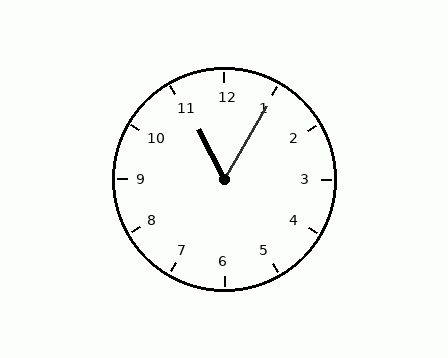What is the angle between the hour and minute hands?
Approximately 58 degrees.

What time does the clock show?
11:05.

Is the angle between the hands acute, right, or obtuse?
It is acute.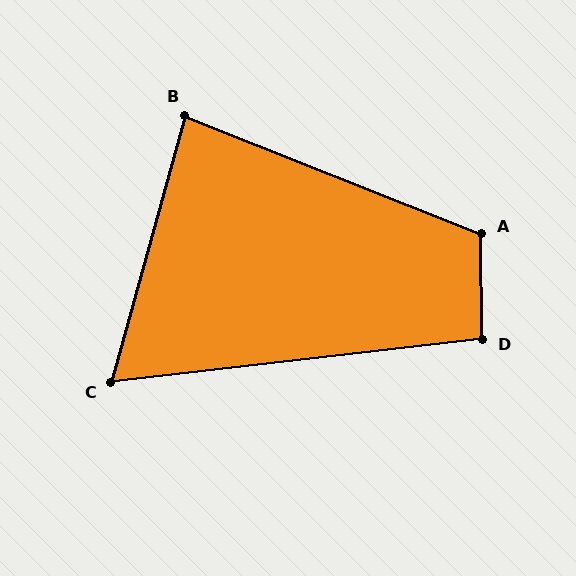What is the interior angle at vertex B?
Approximately 84 degrees (acute).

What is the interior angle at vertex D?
Approximately 96 degrees (obtuse).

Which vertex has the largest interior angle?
A, at approximately 112 degrees.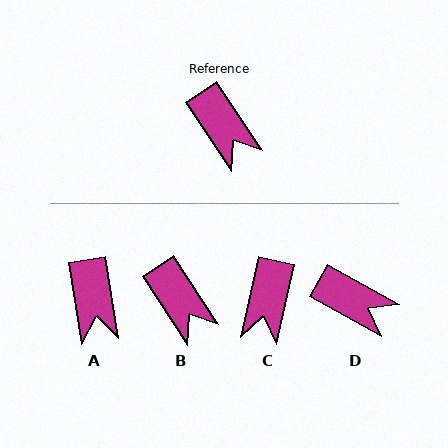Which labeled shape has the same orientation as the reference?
B.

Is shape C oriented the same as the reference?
No, it is off by about 46 degrees.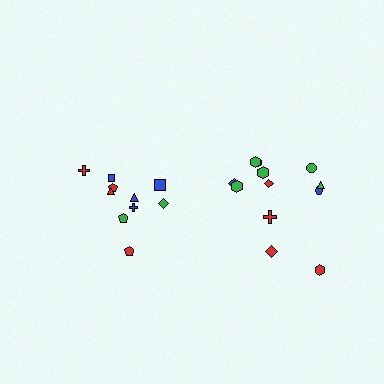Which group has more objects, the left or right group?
The right group.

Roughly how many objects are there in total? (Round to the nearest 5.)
Roughly 20 objects in total.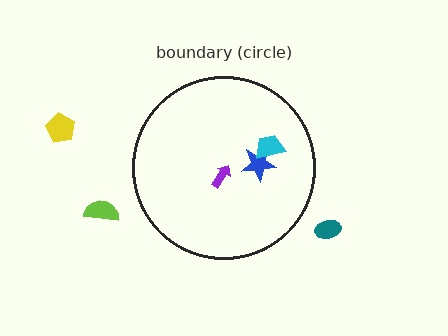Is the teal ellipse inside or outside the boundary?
Outside.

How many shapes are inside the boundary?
3 inside, 3 outside.